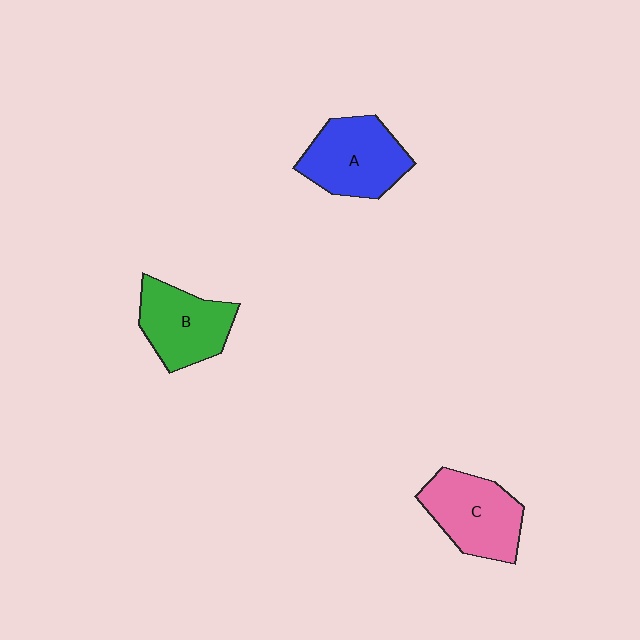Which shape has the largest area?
Shape A (blue).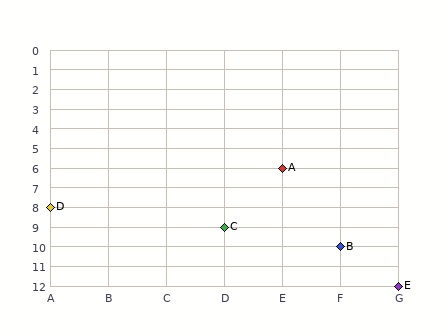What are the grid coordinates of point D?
Point D is at grid coordinates (A, 8).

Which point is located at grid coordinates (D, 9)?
Point C is at (D, 9).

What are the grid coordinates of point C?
Point C is at grid coordinates (D, 9).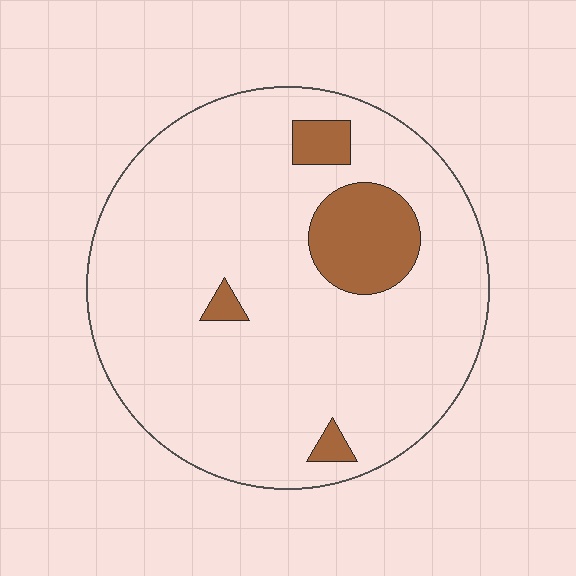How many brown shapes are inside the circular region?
4.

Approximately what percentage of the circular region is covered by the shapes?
Approximately 10%.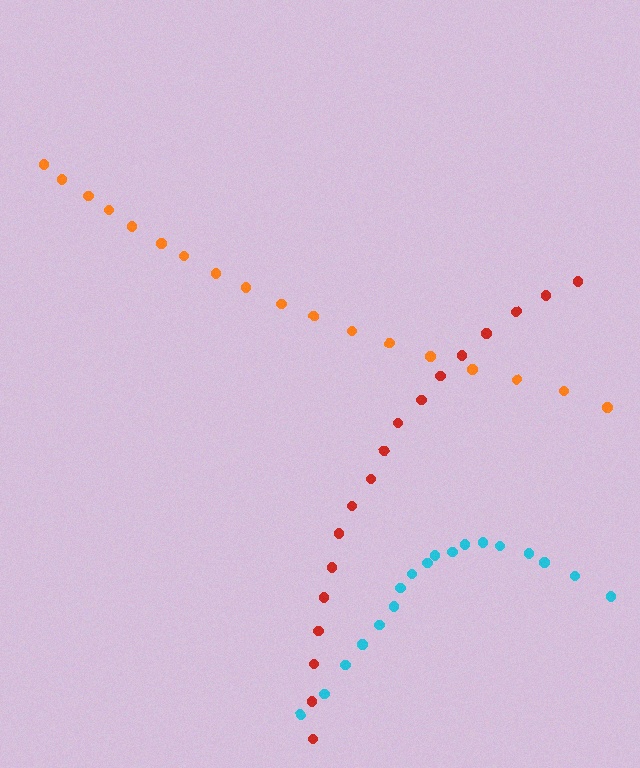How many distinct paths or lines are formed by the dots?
There are 3 distinct paths.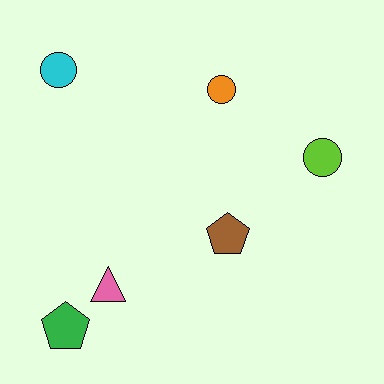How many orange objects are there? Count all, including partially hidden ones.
There is 1 orange object.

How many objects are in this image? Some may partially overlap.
There are 6 objects.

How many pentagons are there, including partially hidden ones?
There are 2 pentagons.